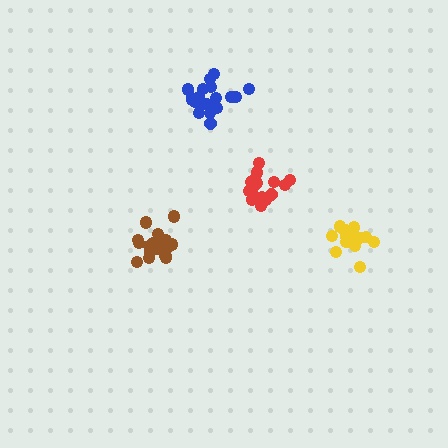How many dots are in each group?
Group 1: 17 dots, Group 2: 17 dots, Group 3: 16 dots, Group 4: 19 dots (69 total).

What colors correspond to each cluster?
The clusters are colored: brown, red, yellow, blue.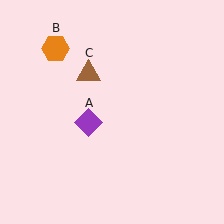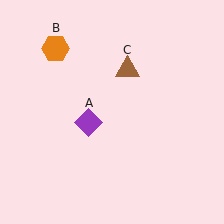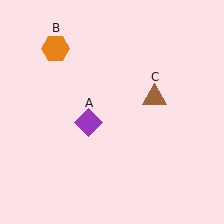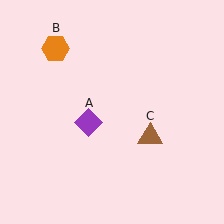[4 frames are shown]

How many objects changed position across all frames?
1 object changed position: brown triangle (object C).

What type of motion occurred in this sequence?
The brown triangle (object C) rotated clockwise around the center of the scene.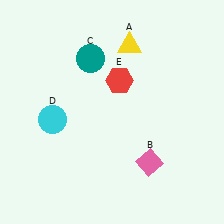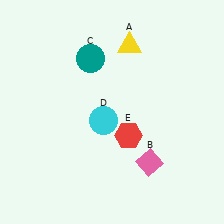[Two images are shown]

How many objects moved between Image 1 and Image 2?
2 objects moved between the two images.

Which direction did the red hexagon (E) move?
The red hexagon (E) moved down.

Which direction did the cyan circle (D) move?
The cyan circle (D) moved right.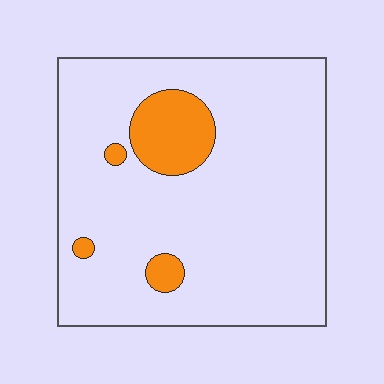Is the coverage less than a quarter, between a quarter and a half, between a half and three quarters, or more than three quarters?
Less than a quarter.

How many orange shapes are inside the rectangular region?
4.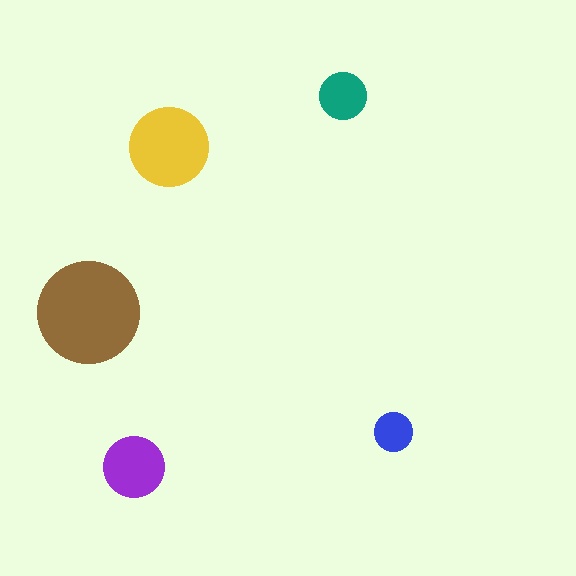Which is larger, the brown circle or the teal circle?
The brown one.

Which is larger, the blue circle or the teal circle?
The teal one.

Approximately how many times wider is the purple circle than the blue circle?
About 1.5 times wider.